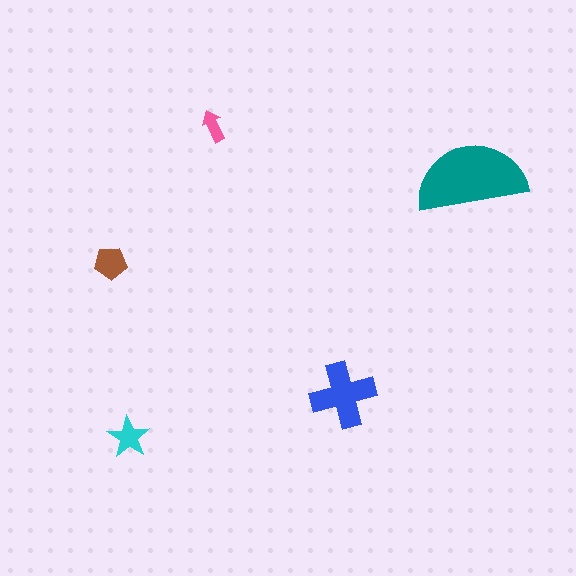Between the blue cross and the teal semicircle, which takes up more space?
The teal semicircle.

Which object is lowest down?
The cyan star is bottommost.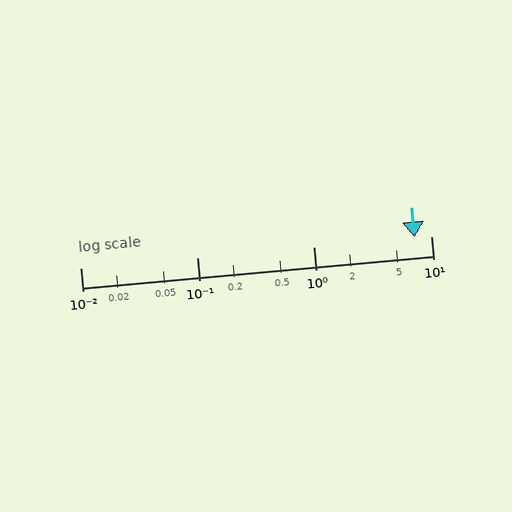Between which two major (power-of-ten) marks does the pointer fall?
The pointer is between 1 and 10.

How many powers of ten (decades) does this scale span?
The scale spans 3 decades, from 0.01 to 10.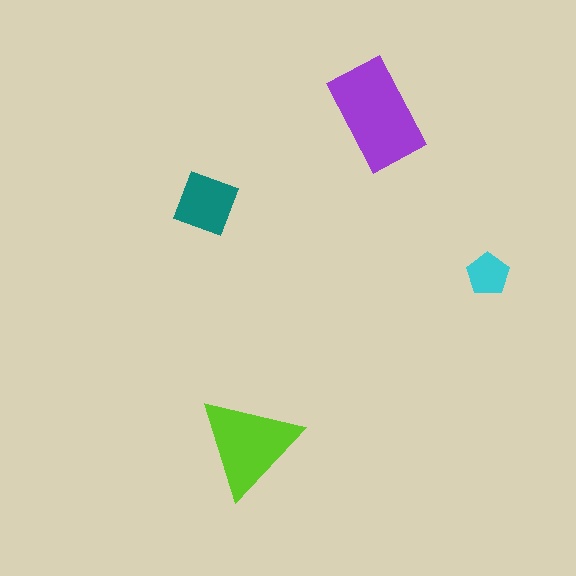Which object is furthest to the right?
The cyan pentagon is rightmost.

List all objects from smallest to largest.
The cyan pentagon, the teal square, the lime triangle, the purple rectangle.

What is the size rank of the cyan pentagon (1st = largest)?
4th.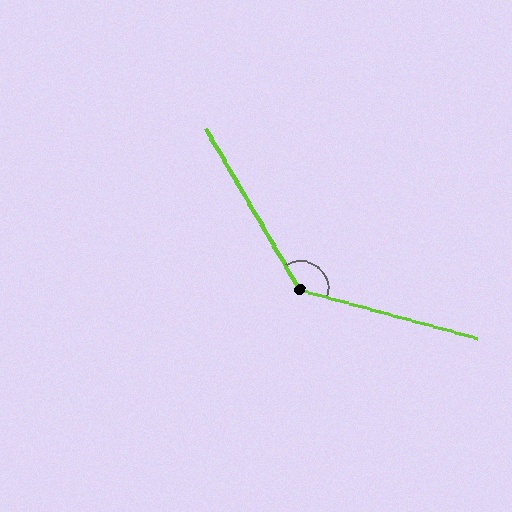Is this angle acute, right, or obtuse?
It is obtuse.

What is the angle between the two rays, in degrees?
Approximately 136 degrees.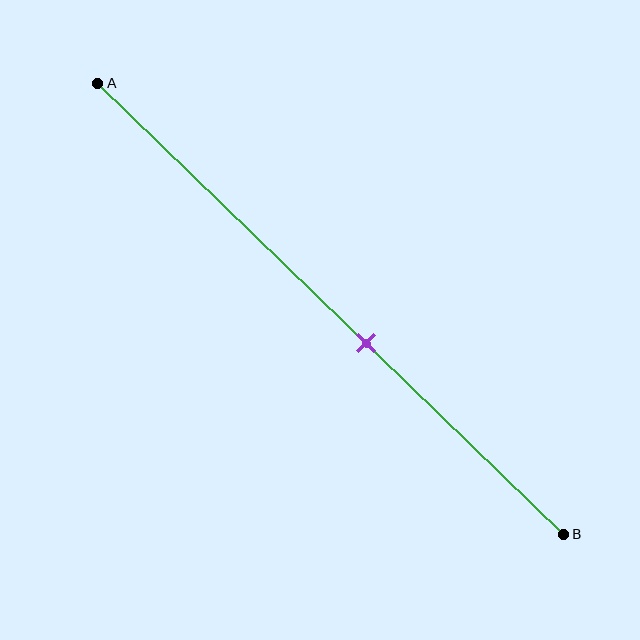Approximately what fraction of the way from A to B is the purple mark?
The purple mark is approximately 60% of the way from A to B.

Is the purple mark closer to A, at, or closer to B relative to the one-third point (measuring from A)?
The purple mark is closer to point B than the one-third point of segment AB.